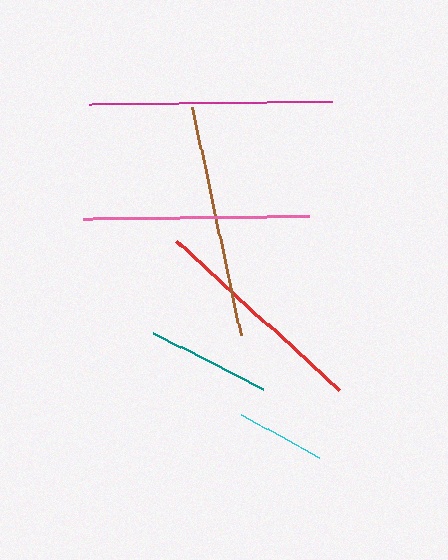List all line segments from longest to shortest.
From longest to shortest: magenta, brown, pink, red, teal, cyan.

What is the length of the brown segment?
The brown segment is approximately 232 pixels long.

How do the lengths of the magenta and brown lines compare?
The magenta and brown lines are approximately the same length.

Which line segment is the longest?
The magenta line is the longest at approximately 243 pixels.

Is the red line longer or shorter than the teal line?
The red line is longer than the teal line.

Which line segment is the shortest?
The cyan line is the shortest at approximately 90 pixels.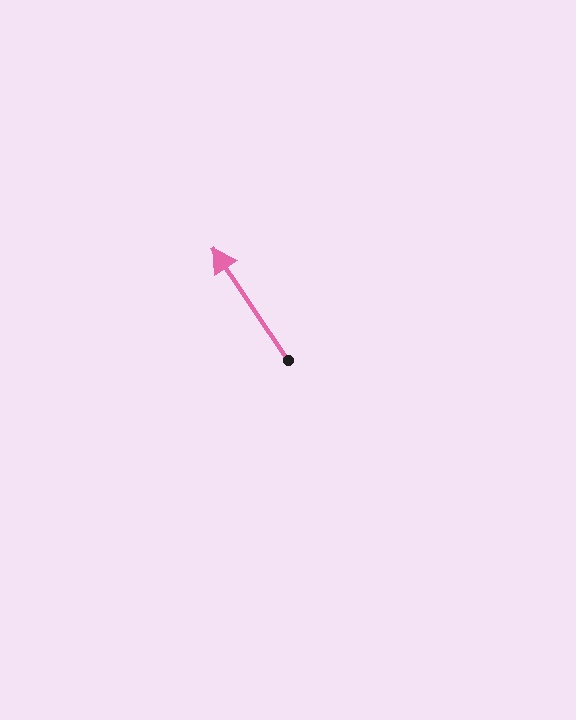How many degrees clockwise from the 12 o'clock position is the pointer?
Approximately 326 degrees.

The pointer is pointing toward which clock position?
Roughly 11 o'clock.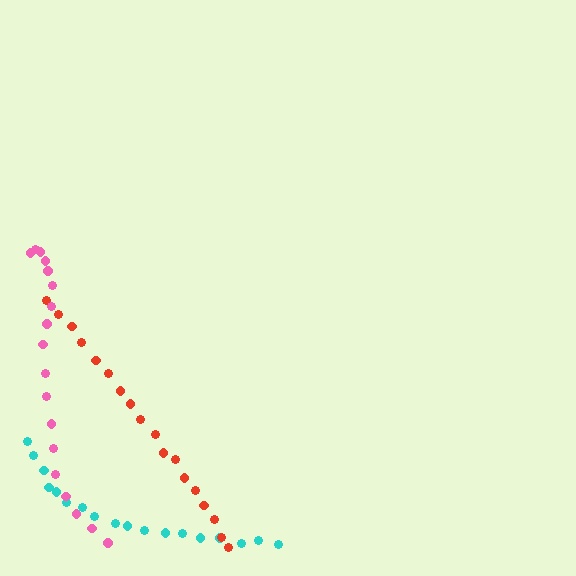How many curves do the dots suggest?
There are 3 distinct paths.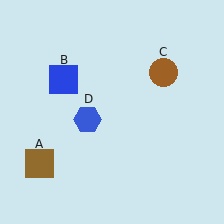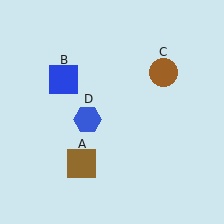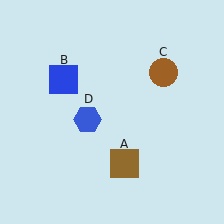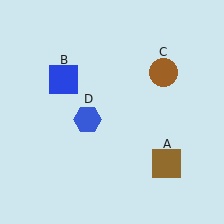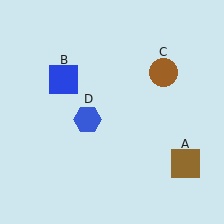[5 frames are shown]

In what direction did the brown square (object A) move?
The brown square (object A) moved right.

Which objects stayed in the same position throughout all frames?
Blue square (object B) and brown circle (object C) and blue hexagon (object D) remained stationary.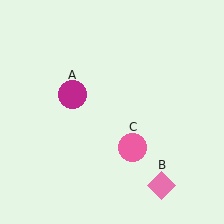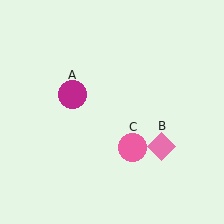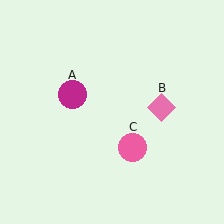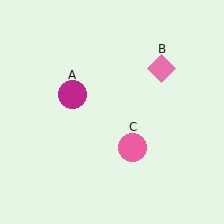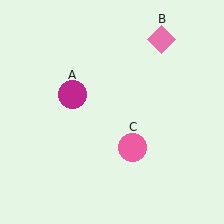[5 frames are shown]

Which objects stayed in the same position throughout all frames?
Magenta circle (object A) and pink circle (object C) remained stationary.